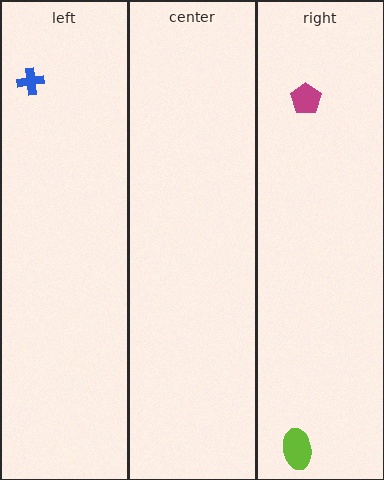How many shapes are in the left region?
1.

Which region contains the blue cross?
The left region.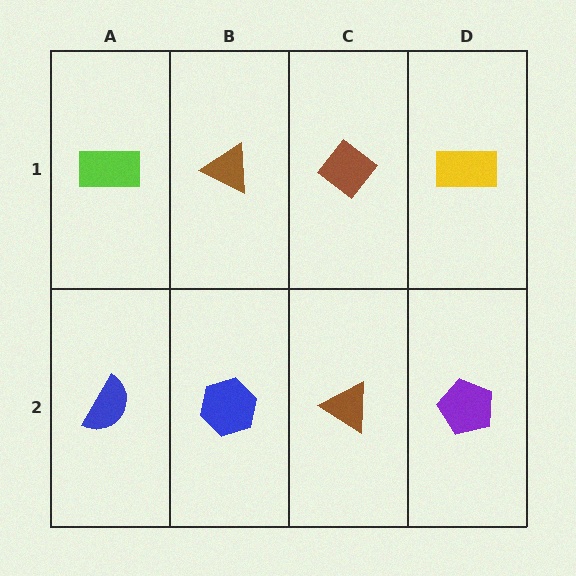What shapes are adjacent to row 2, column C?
A brown diamond (row 1, column C), a blue hexagon (row 2, column B), a purple pentagon (row 2, column D).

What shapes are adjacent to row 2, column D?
A yellow rectangle (row 1, column D), a brown triangle (row 2, column C).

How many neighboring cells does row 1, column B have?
3.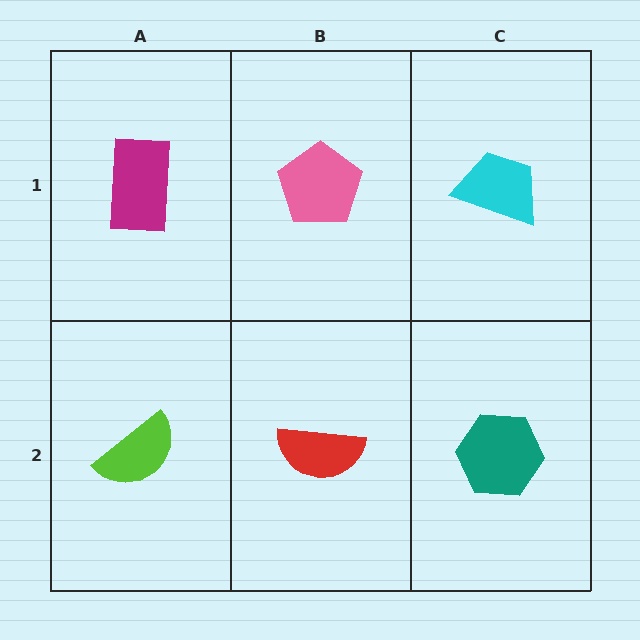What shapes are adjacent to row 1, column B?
A red semicircle (row 2, column B), a magenta rectangle (row 1, column A), a cyan trapezoid (row 1, column C).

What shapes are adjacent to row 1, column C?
A teal hexagon (row 2, column C), a pink pentagon (row 1, column B).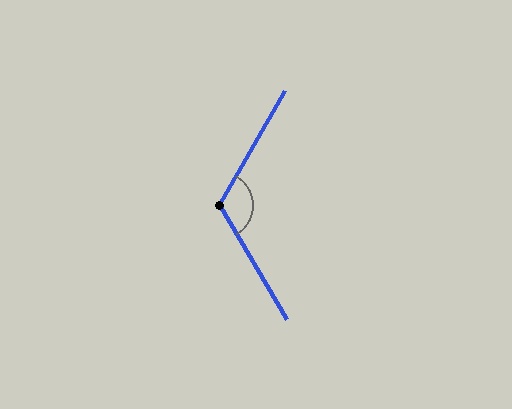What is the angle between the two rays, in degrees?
Approximately 120 degrees.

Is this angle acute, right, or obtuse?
It is obtuse.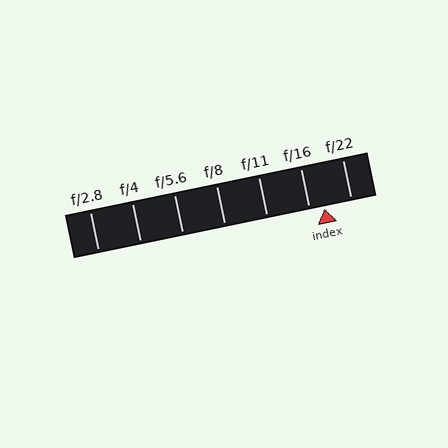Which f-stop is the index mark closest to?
The index mark is closest to f/16.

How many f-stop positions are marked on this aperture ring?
There are 7 f-stop positions marked.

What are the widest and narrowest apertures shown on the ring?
The widest aperture shown is f/2.8 and the narrowest is f/22.